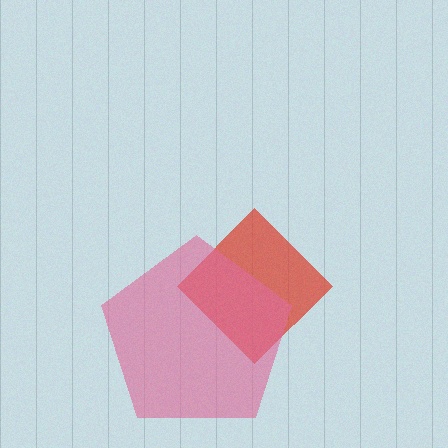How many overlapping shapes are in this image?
There are 2 overlapping shapes in the image.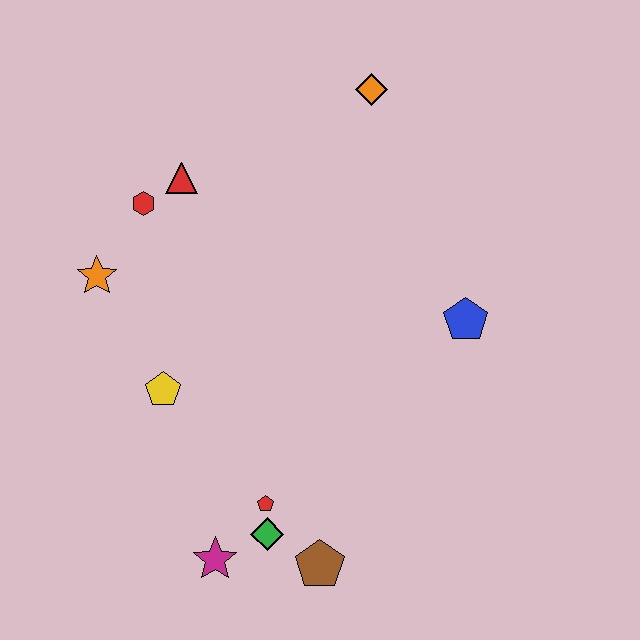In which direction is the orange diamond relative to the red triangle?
The orange diamond is to the right of the red triangle.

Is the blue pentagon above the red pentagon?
Yes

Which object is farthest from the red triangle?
The brown pentagon is farthest from the red triangle.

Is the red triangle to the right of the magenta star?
No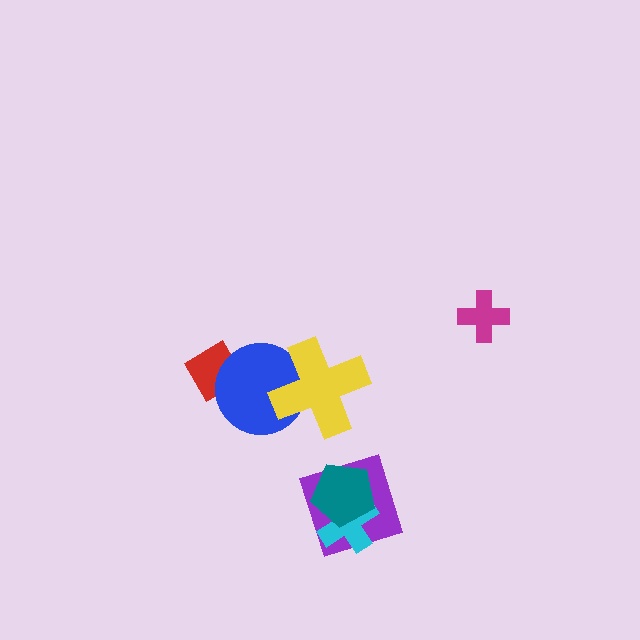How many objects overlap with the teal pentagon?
2 objects overlap with the teal pentagon.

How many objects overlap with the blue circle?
2 objects overlap with the blue circle.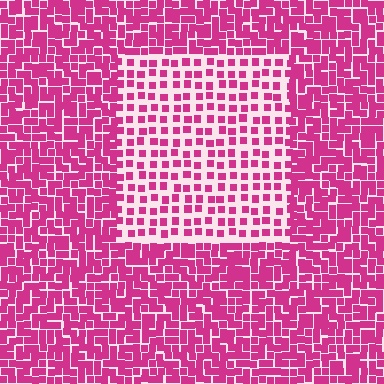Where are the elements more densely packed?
The elements are more densely packed outside the rectangle boundary.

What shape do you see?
I see a rectangle.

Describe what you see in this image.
The image contains small magenta elements arranged at two different densities. A rectangle-shaped region is visible where the elements are less densely packed than the surrounding area.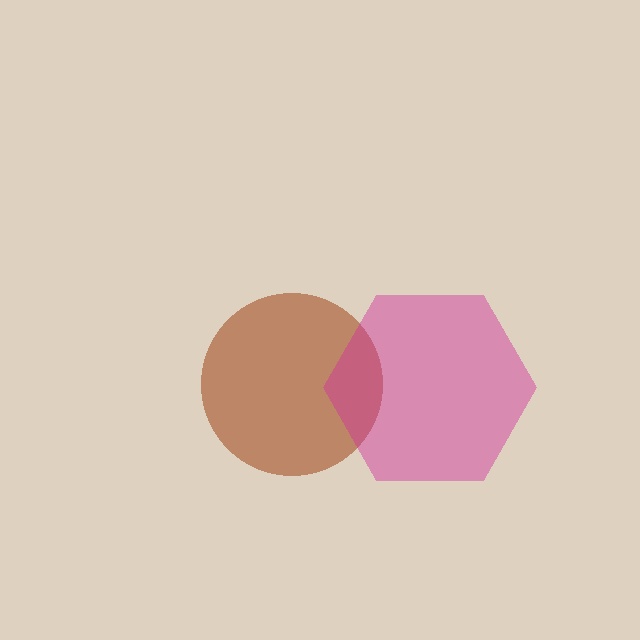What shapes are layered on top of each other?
The layered shapes are: a brown circle, a magenta hexagon.